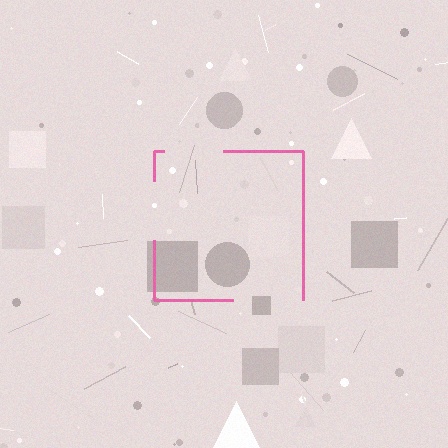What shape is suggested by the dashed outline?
The dashed outline suggests a square.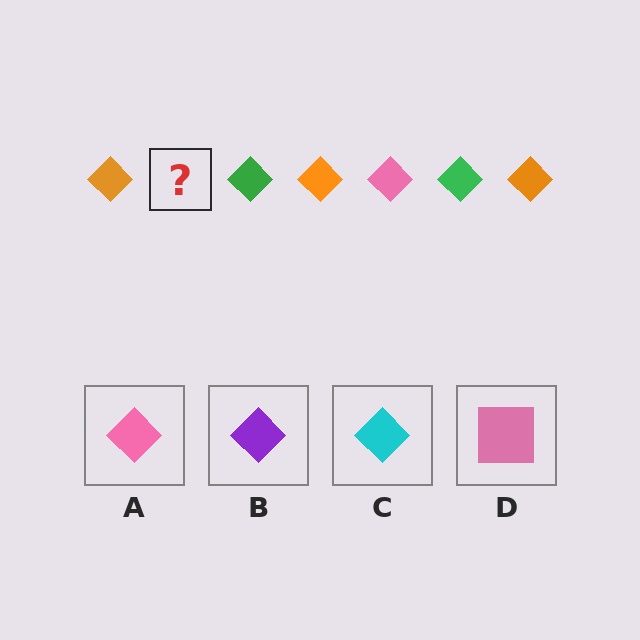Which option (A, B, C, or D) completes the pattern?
A.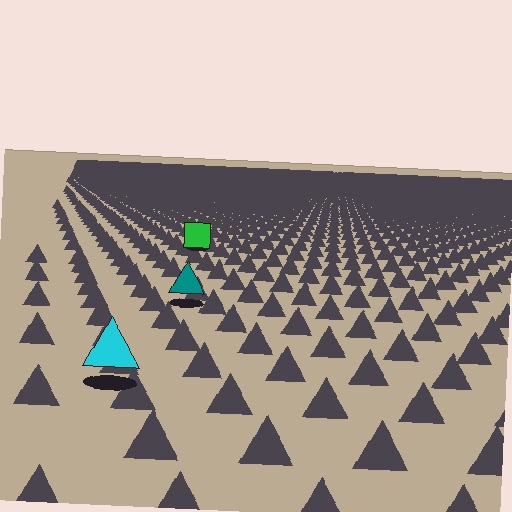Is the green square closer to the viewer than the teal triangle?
No. The teal triangle is closer — you can tell from the texture gradient: the ground texture is coarser near it.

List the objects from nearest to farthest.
From nearest to farthest: the cyan triangle, the teal triangle, the green square.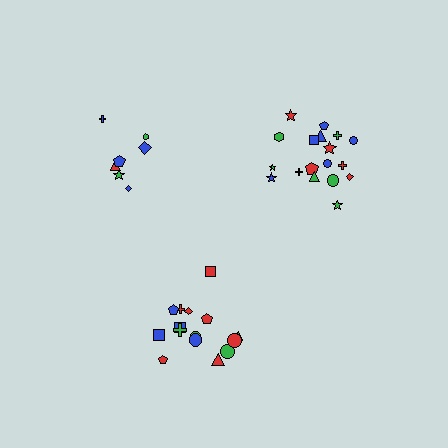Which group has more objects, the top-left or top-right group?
The top-right group.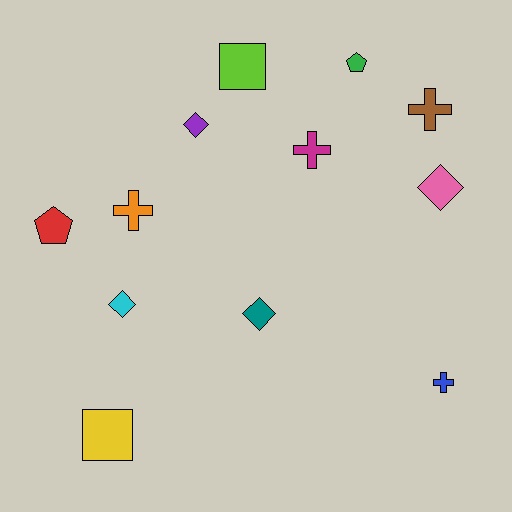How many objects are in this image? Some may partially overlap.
There are 12 objects.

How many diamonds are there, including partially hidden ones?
There are 4 diamonds.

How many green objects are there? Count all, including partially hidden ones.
There is 1 green object.